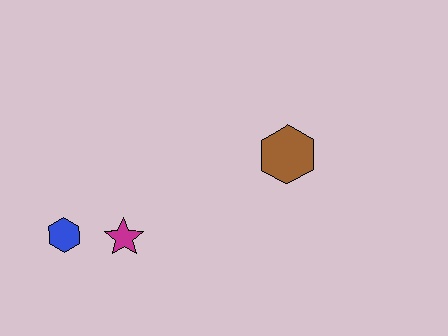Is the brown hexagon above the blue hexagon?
Yes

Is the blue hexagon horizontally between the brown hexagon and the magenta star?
No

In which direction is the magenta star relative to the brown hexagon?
The magenta star is to the left of the brown hexagon.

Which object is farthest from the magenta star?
The brown hexagon is farthest from the magenta star.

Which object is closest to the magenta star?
The blue hexagon is closest to the magenta star.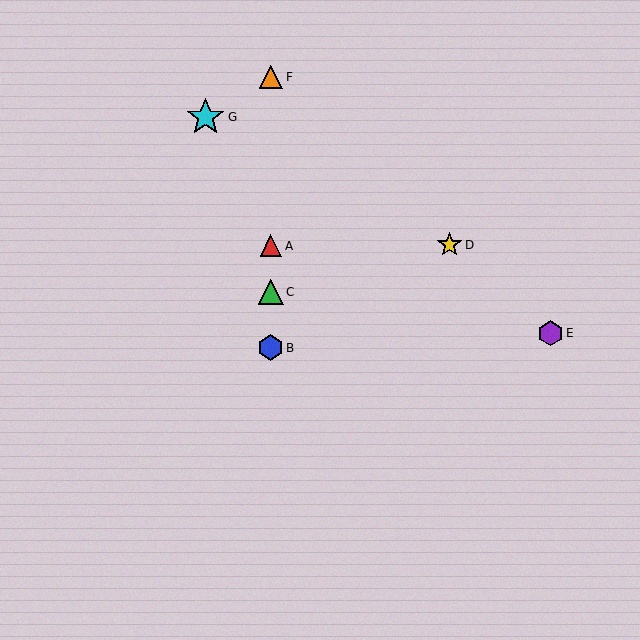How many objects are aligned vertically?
4 objects (A, B, C, F) are aligned vertically.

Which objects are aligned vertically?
Objects A, B, C, F are aligned vertically.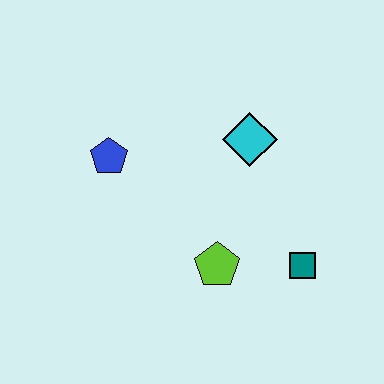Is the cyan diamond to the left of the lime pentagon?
No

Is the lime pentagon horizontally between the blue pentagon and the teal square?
Yes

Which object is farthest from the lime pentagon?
The blue pentagon is farthest from the lime pentagon.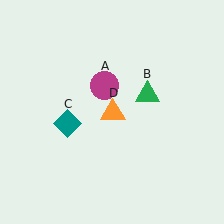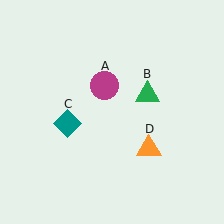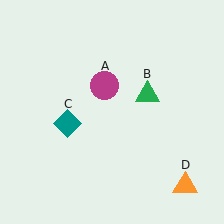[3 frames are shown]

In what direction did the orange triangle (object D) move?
The orange triangle (object D) moved down and to the right.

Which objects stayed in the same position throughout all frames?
Magenta circle (object A) and green triangle (object B) and teal diamond (object C) remained stationary.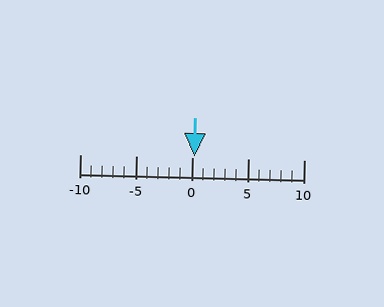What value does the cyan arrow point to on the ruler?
The cyan arrow points to approximately 0.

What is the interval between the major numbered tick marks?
The major tick marks are spaced 5 units apart.